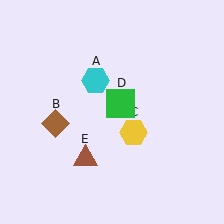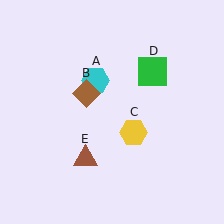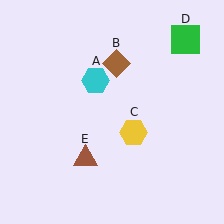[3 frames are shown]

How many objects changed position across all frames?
2 objects changed position: brown diamond (object B), green square (object D).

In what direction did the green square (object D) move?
The green square (object D) moved up and to the right.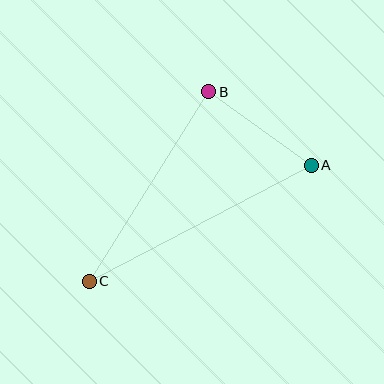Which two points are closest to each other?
Points A and B are closest to each other.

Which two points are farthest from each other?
Points A and C are farthest from each other.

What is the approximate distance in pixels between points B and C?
The distance between B and C is approximately 224 pixels.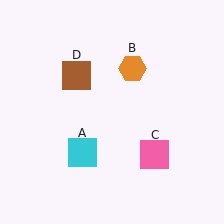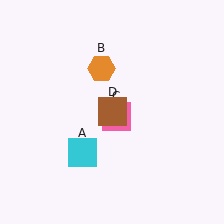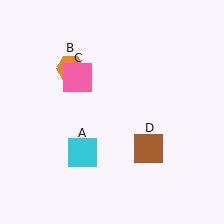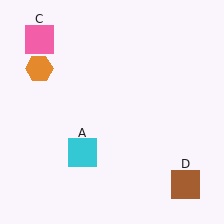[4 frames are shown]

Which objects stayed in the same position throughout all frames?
Cyan square (object A) remained stationary.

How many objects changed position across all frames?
3 objects changed position: orange hexagon (object B), pink square (object C), brown square (object D).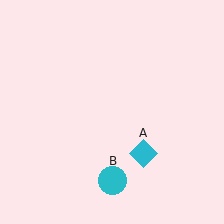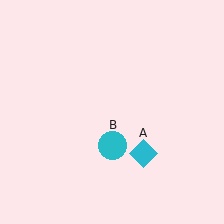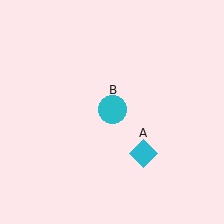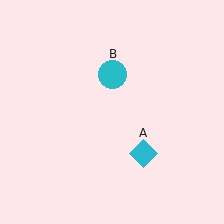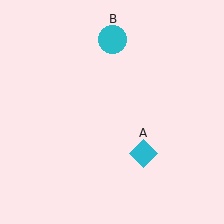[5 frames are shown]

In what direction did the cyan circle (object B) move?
The cyan circle (object B) moved up.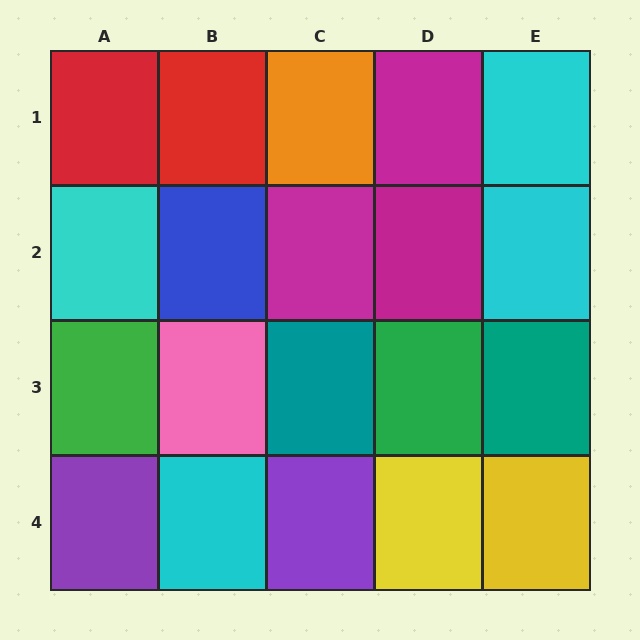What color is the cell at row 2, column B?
Blue.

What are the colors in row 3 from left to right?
Green, pink, teal, green, teal.